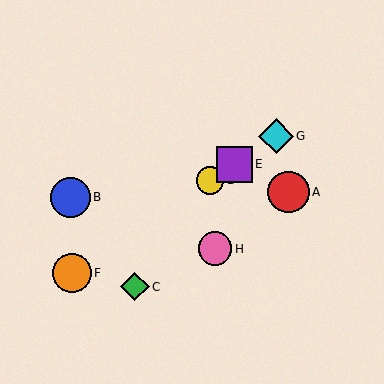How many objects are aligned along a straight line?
4 objects (D, E, F, G) are aligned along a straight line.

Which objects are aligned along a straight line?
Objects D, E, F, G are aligned along a straight line.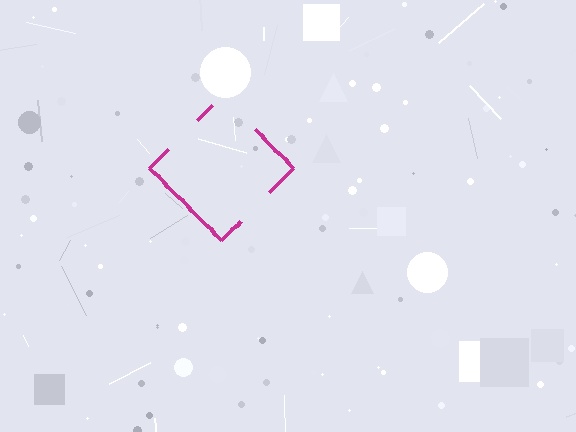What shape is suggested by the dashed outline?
The dashed outline suggests a diamond.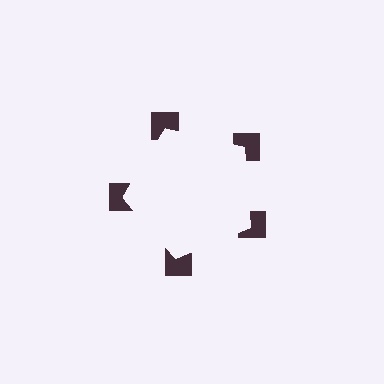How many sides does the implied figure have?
5 sides.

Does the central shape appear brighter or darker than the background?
It typically appears slightly brighter than the background, even though no actual brightness change is drawn.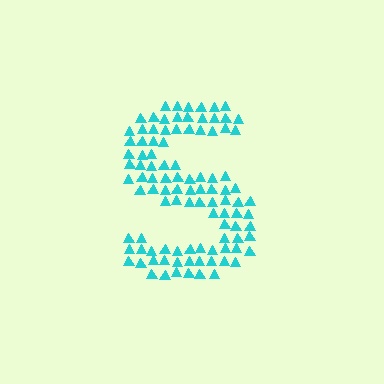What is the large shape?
The large shape is the letter S.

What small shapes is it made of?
It is made of small triangles.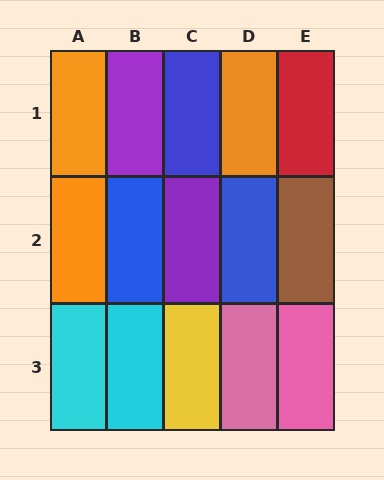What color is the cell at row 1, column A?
Orange.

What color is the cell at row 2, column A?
Orange.